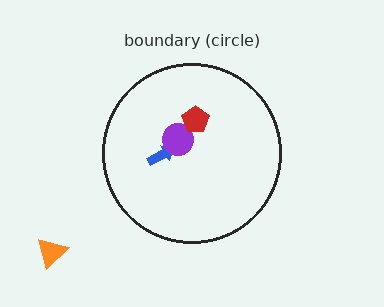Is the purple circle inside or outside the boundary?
Inside.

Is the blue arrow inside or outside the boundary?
Inside.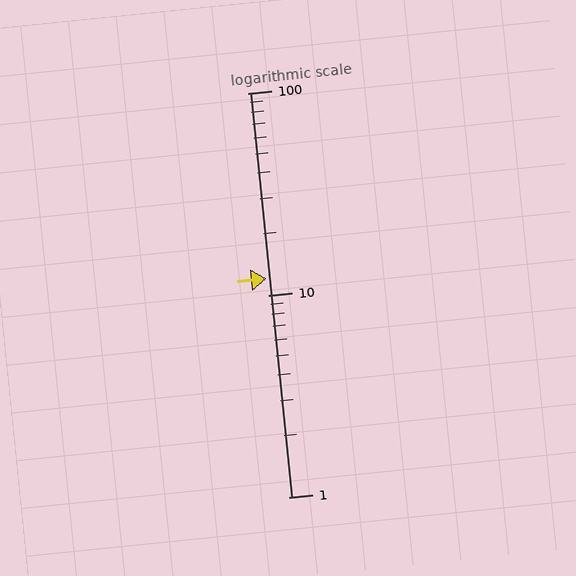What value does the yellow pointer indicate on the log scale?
The pointer indicates approximately 12.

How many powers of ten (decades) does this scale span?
The scale spans 2 decades, from 1 to 100.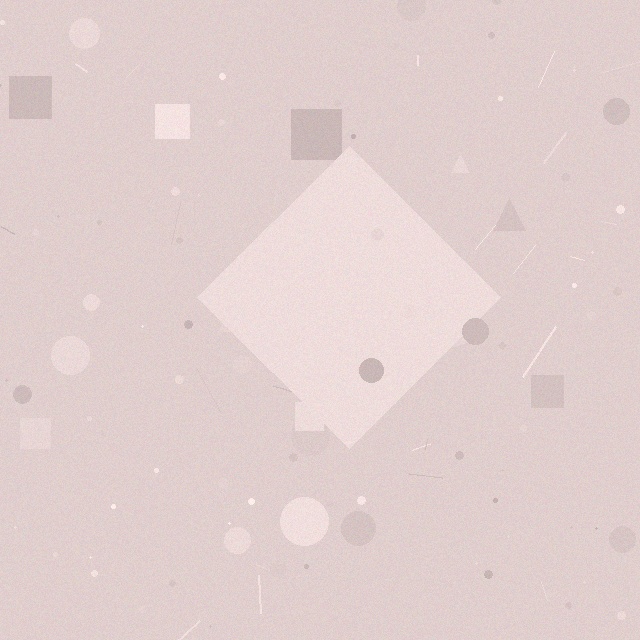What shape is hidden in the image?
A diamond is hidden in the image.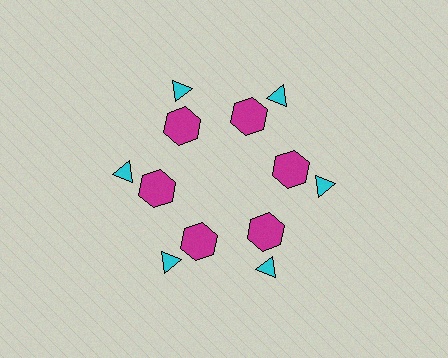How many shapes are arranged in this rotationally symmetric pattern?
There are 12 shapes, arranged in 6 groups of 2.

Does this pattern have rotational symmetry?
Yes, this pattern has 6-fold rotational symmetry. It looks the same after rotating 60 degrees around the center.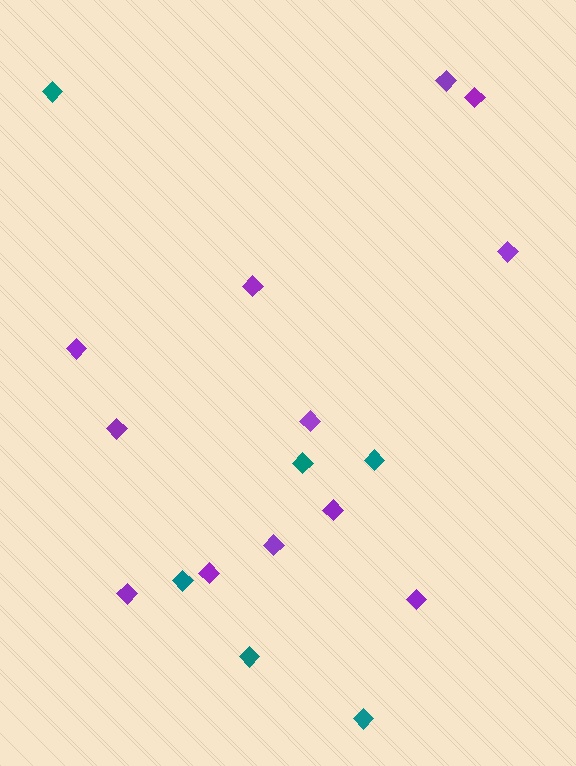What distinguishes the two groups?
There are 2 groups: one group of purple diamonds (12) and one group of teal diamonds (6).